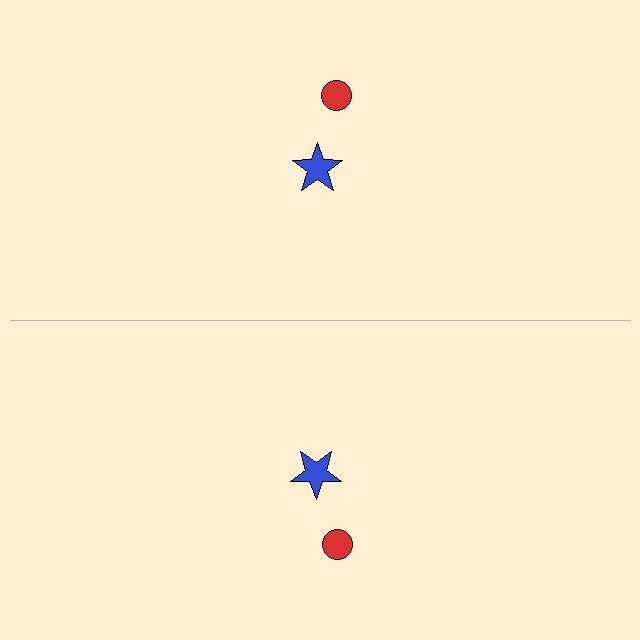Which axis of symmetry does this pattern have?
The pattern has a horizontal axis of symmetry running through the center of the image.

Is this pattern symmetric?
Yes, this pattern has bilateral (reflection) symmetry.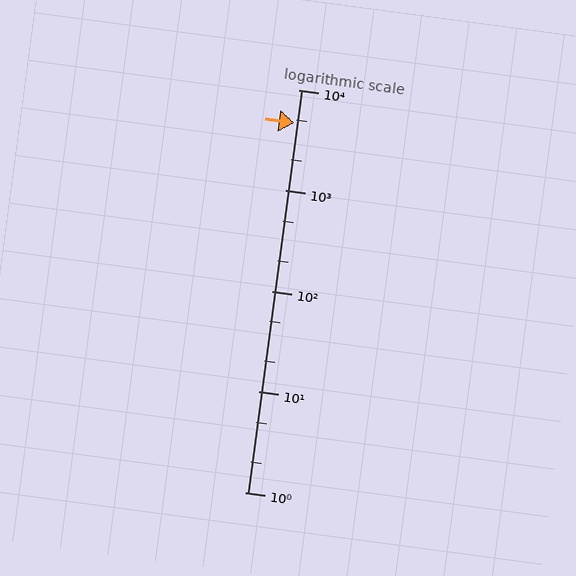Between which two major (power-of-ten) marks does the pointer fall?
The pointer is between 1000 and 10000.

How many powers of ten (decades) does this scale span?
The scale spans 4 decades, from 1 to 10000.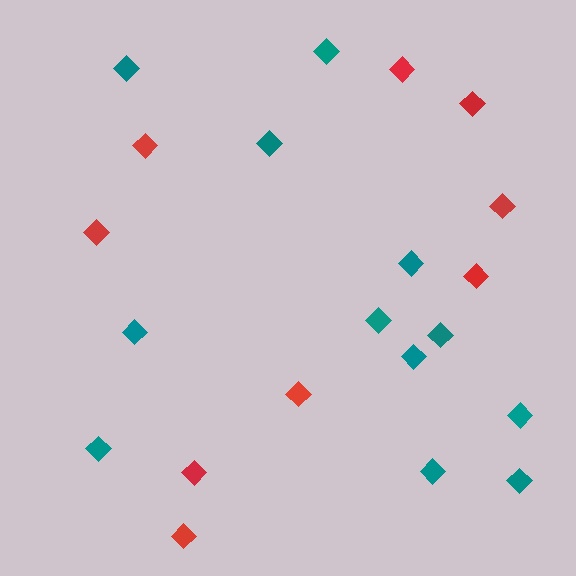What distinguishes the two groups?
There are 2 groups: one group of red diamonds (9) and one group of teal diamonds (12).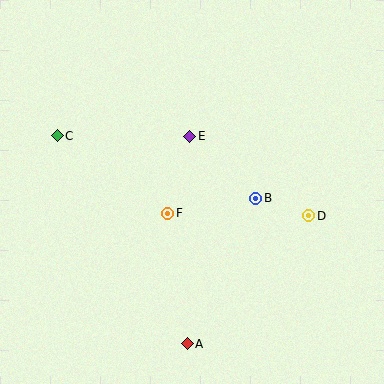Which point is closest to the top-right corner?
Point D is closest to the top-right corner.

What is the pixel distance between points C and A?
The distance between C and A is 245 pixels.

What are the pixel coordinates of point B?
Point B is at (256, 198).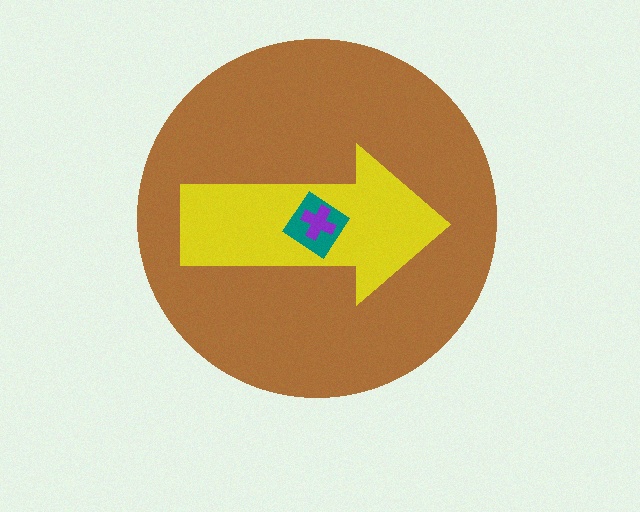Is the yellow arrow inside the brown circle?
Yes.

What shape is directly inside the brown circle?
The yellow arrow.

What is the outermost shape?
The brown circle.